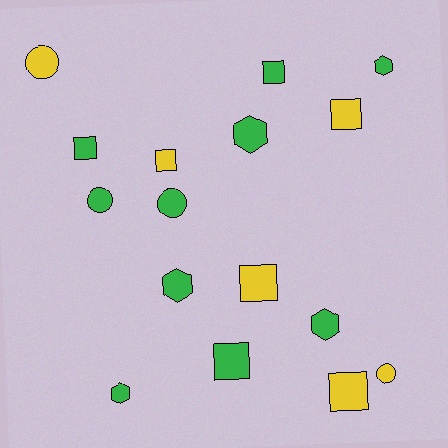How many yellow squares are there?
There are 4 yellow squares.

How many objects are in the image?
There are 16 objects.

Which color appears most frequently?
Green, with 10 objects.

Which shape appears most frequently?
Square, with 7 objects.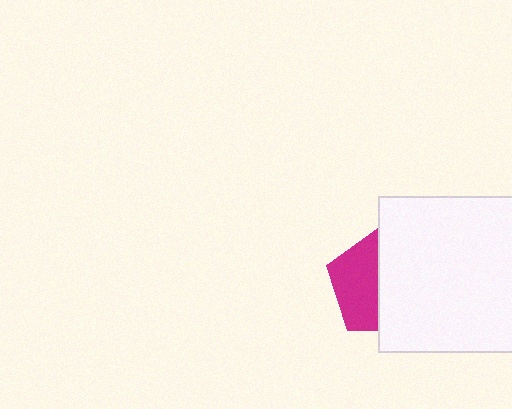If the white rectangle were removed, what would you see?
You would see the complete magenta pentagon.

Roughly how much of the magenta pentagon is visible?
About half of it is visible (roughly 46%).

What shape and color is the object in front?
The object in front is a white rectangle.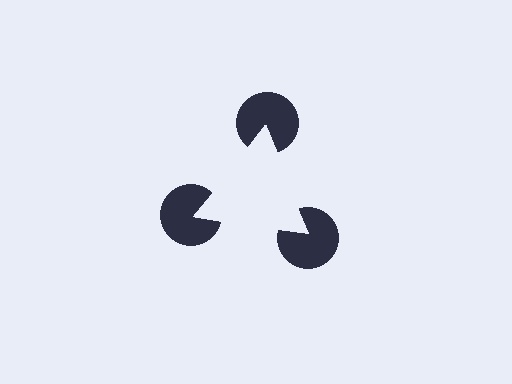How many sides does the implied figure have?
3 sides.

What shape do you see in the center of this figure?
An illusory triangle — its edges are inferred from the aligned wedge cuts in the pac-man discs, not physically drawn.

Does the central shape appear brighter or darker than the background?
It typically appears slightly brighter than the background, even though no actual brightness change is drawn.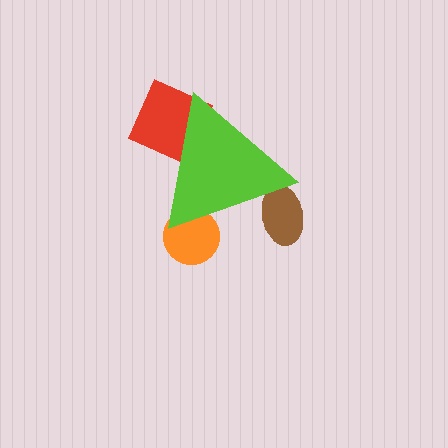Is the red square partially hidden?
Yes, the red square is partially hidden behind the lime triangle.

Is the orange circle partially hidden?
Yes, the orange circle is partially hidden behind the lime triangle.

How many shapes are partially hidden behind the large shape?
3 shapes are partially hidden.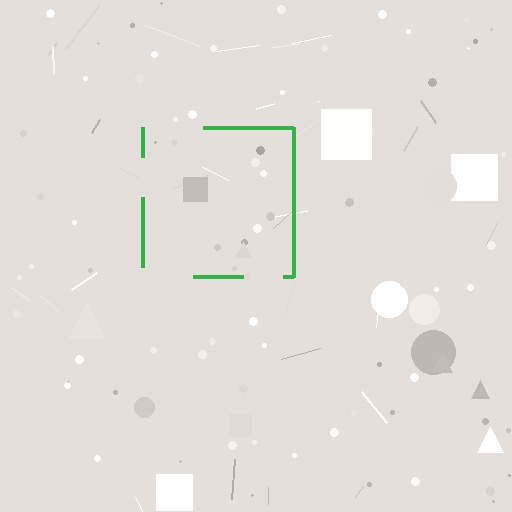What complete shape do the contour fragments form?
The contour fragments form a square.